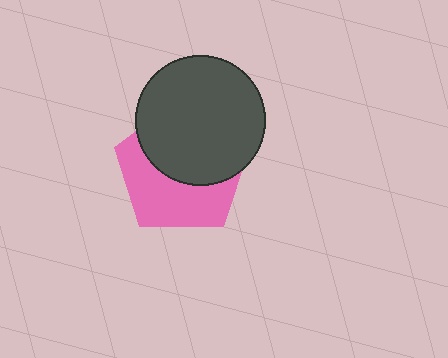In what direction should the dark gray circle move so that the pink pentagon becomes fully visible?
The dark gray circle should move up. That is the shortest direction to clear the overlap and leave the pink pentagon fully visible.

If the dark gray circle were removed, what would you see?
You would see the complete pink pentagon.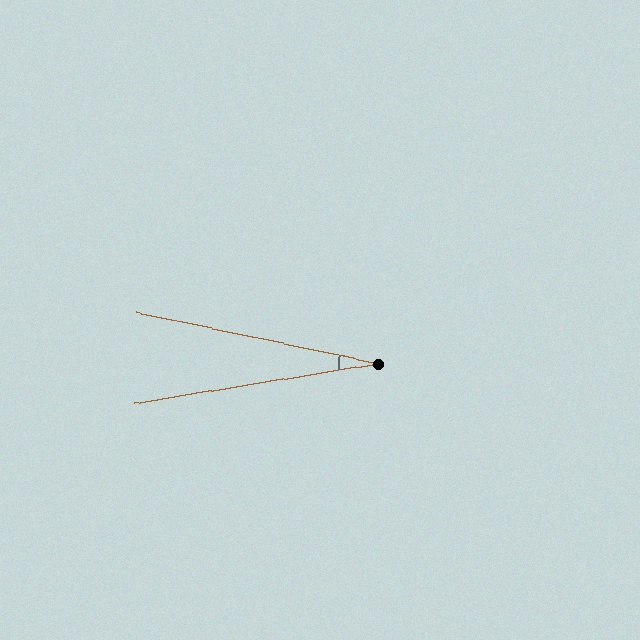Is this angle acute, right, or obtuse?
It is acute.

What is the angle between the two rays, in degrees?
Approximately 21 degrees.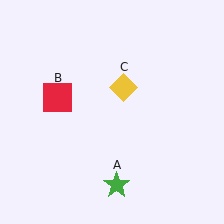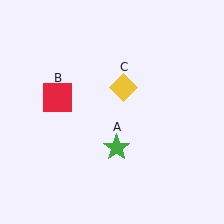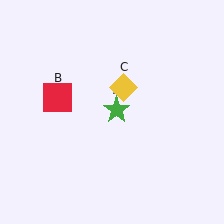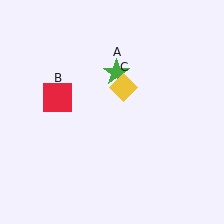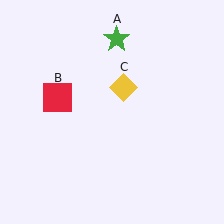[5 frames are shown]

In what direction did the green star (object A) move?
The green star (object A) moved up.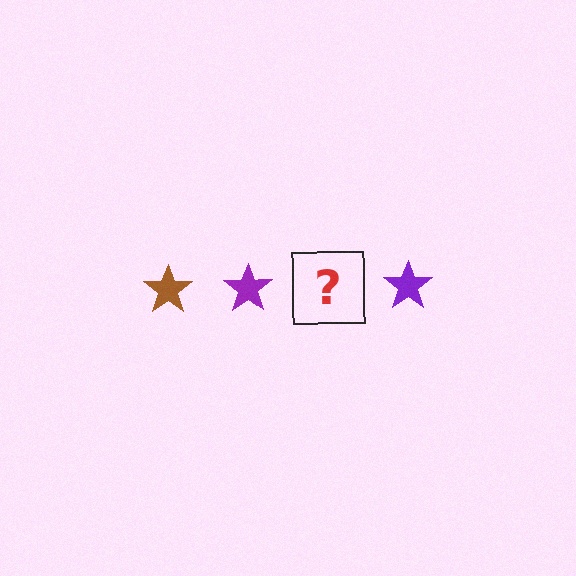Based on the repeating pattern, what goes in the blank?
The blank should be a brown star.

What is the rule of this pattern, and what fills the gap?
The rule is that the pattern cycles through brown, purple stars. The gap should be filled with a brown star.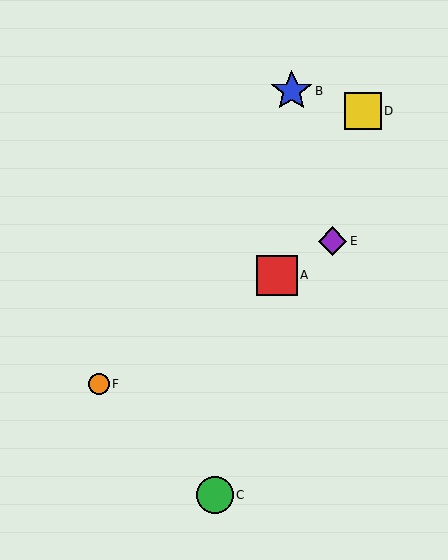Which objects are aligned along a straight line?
Objects A, E, F are aligned along a straight line.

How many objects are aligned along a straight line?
3 objects (A, E, F) are aligned along a straight line.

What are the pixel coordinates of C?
Object C is at (215, 495).